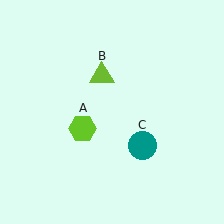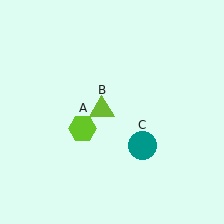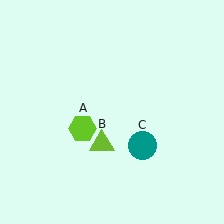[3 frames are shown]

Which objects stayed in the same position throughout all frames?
Lime hexagon (object A) and teal circle (object C) remained stationary.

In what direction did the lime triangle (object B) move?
The lime triangle (object B) moved down.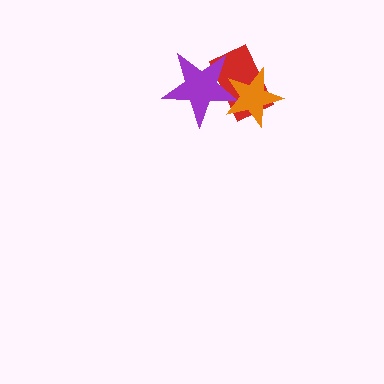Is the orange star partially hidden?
No, no other shape covers it.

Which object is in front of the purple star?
The orange star is in front of the purple star.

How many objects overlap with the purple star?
2 objects overlap with the purple star.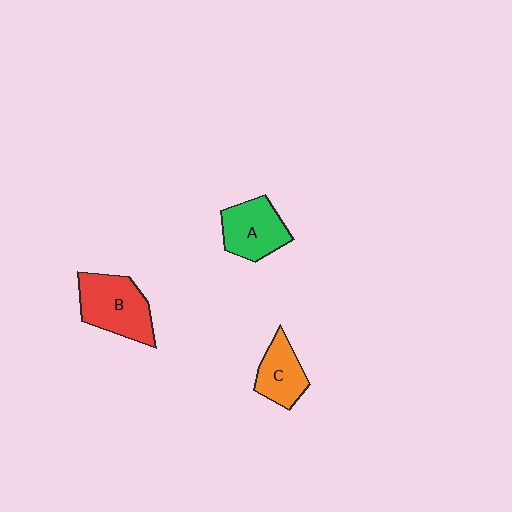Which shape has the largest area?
Shape B (red).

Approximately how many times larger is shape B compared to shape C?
Approximately 1.5 times.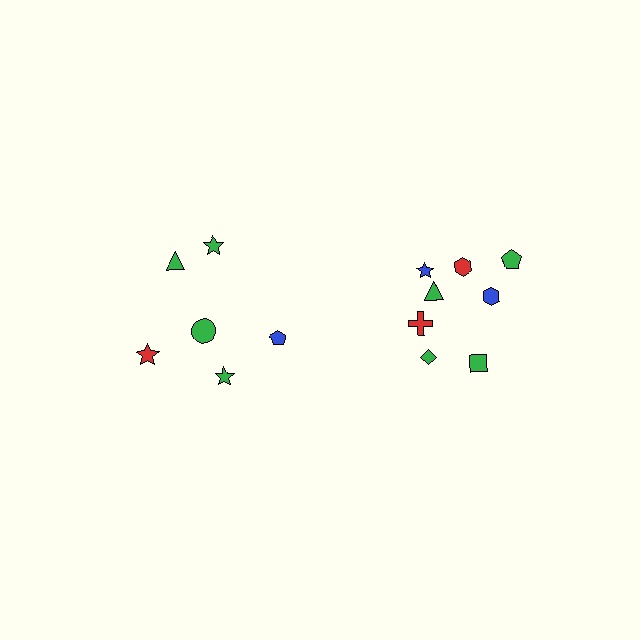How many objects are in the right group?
There are 8 objects.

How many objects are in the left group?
There are 6 objects.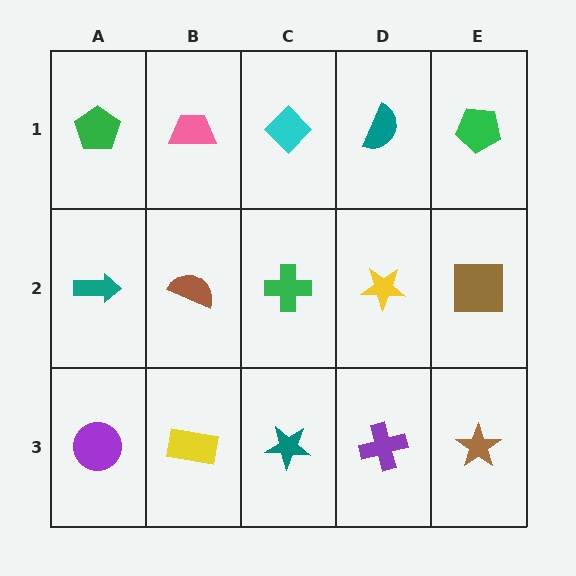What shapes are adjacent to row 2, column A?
A green pentagon (row 1, column A), a purple circle (row 3, column A), a brown semicircle (row 2, column B).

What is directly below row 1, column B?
A brown semicircle.